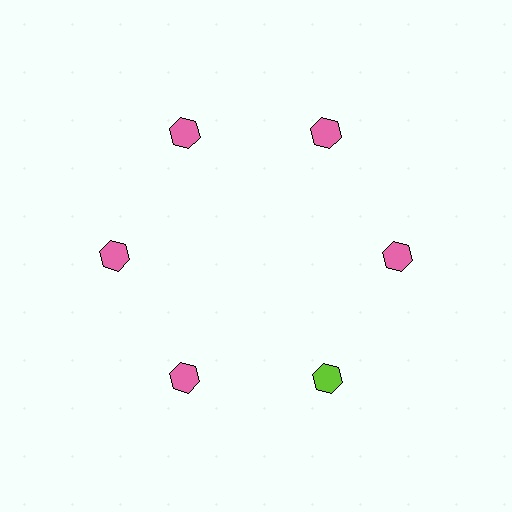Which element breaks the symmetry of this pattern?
The lime hexagon at roughly the 5 o'clock position breaks the symmetry. All other shapes are pink hexagons.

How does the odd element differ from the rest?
It has a different color: lime instead of pink.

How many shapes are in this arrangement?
There are 6 shapes arranged in a ring pattern.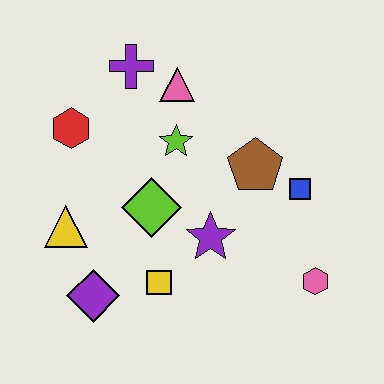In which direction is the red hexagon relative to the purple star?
The red hexagon is to the left of the purple star.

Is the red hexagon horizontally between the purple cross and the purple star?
No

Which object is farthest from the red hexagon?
The pink hexagon is farthest from the red hexagon.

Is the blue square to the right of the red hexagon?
Yes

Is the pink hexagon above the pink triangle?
No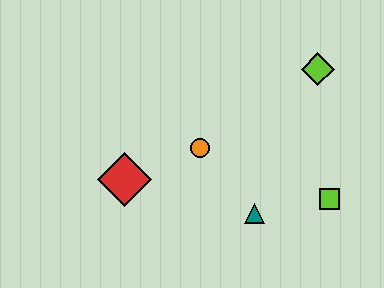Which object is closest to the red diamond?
The orange circle is closest to the red diamond.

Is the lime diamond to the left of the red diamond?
No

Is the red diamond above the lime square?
Yes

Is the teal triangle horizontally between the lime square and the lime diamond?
No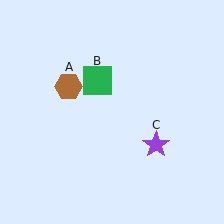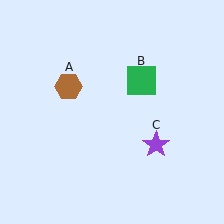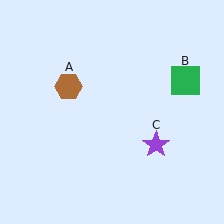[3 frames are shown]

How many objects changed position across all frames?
1 object changed position: green square (object B).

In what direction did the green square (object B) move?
The green square (object B) moved right.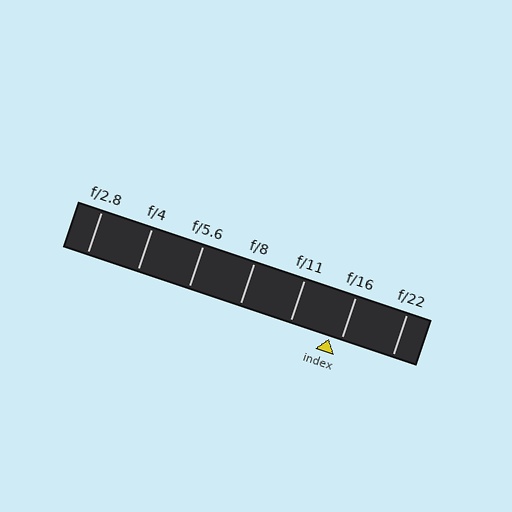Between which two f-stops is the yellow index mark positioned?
The index mark is between f/11 and f/16.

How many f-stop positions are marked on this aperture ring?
There are 7 f-stop positions marked.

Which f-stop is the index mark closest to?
The index mark is closest to f/16.